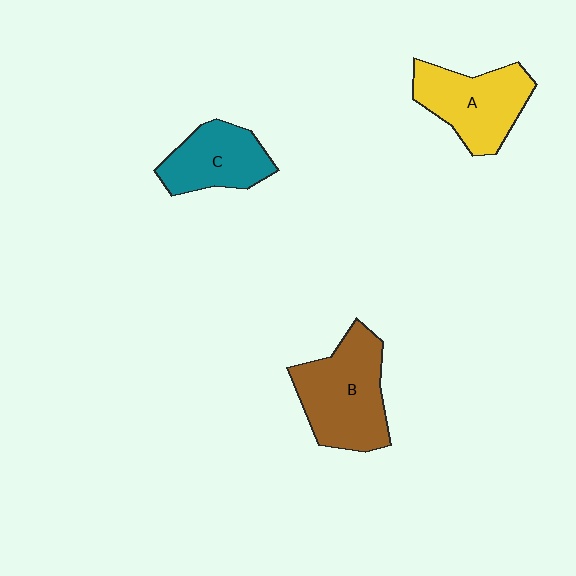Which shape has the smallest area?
Shape C (teal).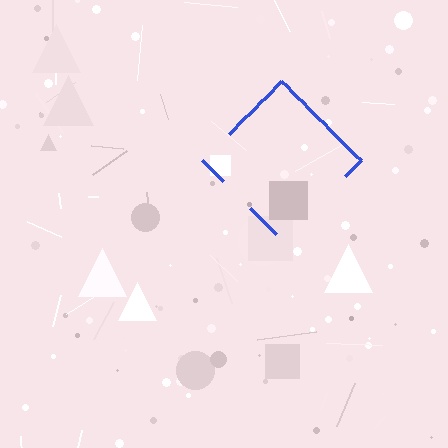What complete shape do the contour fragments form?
The contour fragments form a diamond.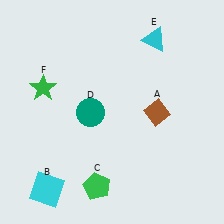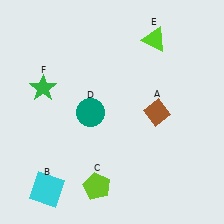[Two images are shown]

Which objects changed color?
C changed from green to lime. E changed from cyan to lime.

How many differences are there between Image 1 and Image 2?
There are 2 differences between the two images.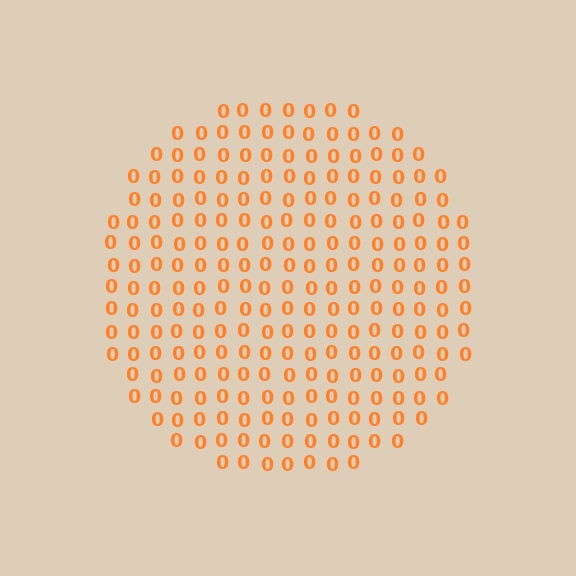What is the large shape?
The large shape is a circle.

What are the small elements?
The small elements are digit 0's.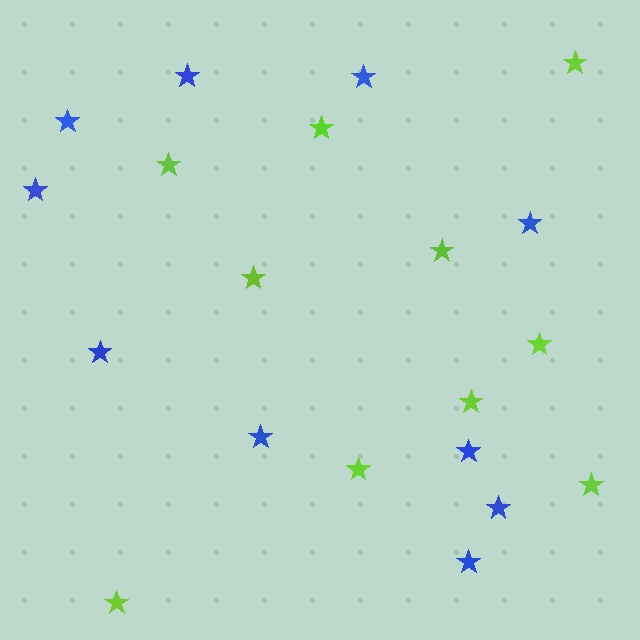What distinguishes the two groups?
There are 2 groups: one group of blue stars (10) and one group of lime stars (10).